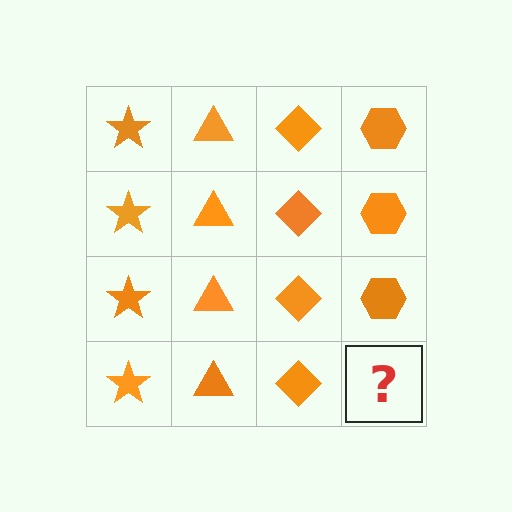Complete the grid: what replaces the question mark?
The question mark should be replaced with an orange hexagon.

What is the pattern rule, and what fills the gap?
The rule is that each column has a consistent shape. The gap should be filled with an orange hexagon.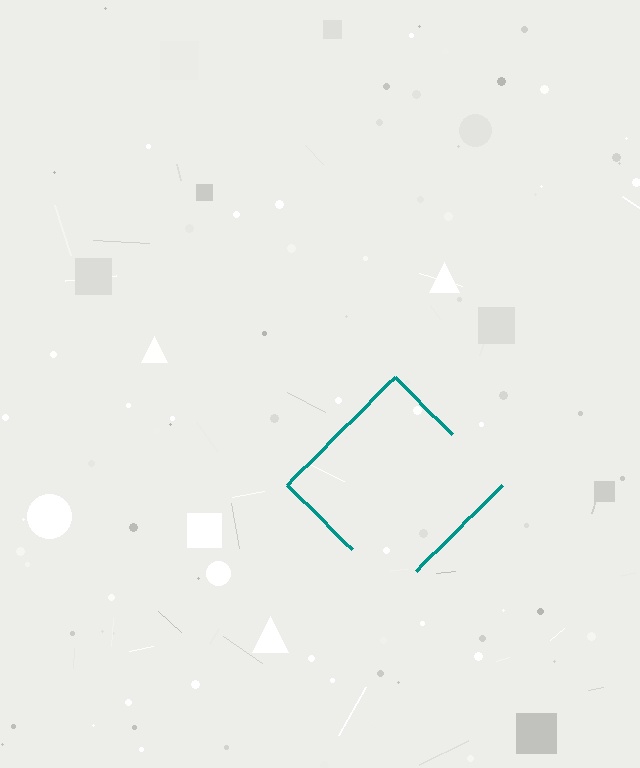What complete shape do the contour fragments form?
The contour fragments form a diamond.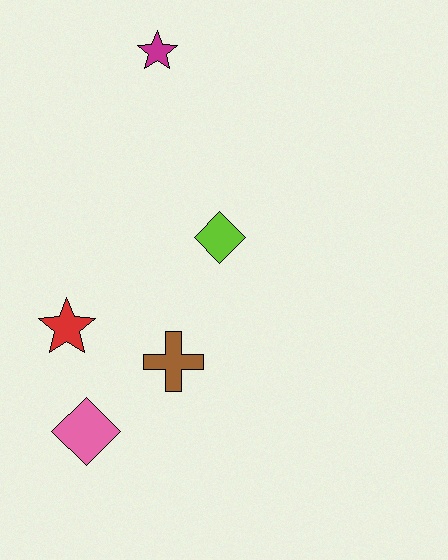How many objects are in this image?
There are 5 objects.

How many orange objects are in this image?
There are no orange objects.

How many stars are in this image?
There are 2 stars.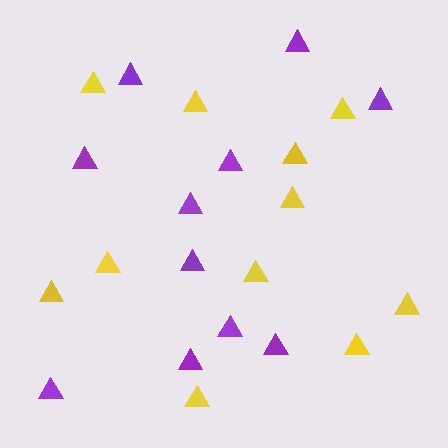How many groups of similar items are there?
There are 2 groups: one group of yellow triangles (11) and one group of purple triangles (11).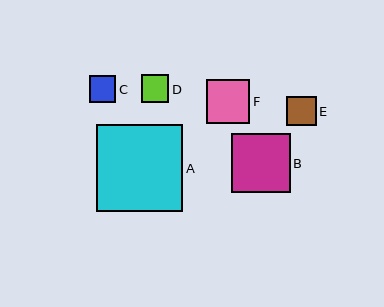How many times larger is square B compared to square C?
Square B is approximately 2.2 times the size of square C.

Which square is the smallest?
Square C is the smallest with a size of approximately 26 pixels.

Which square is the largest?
Square A is the largest with a size of approximately 87 pixels.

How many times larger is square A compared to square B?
Square A is approximately 1.5 times the size of square B.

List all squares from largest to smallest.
From largest to smallest: A, B, F, E, D, C.